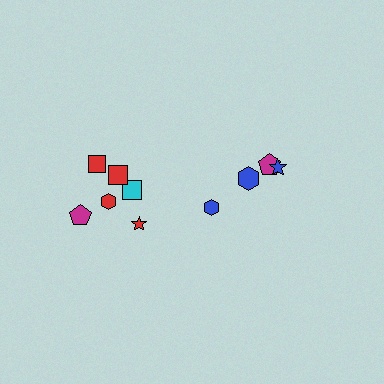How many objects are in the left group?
There are 6 objects.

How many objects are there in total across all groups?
There are 10 objects.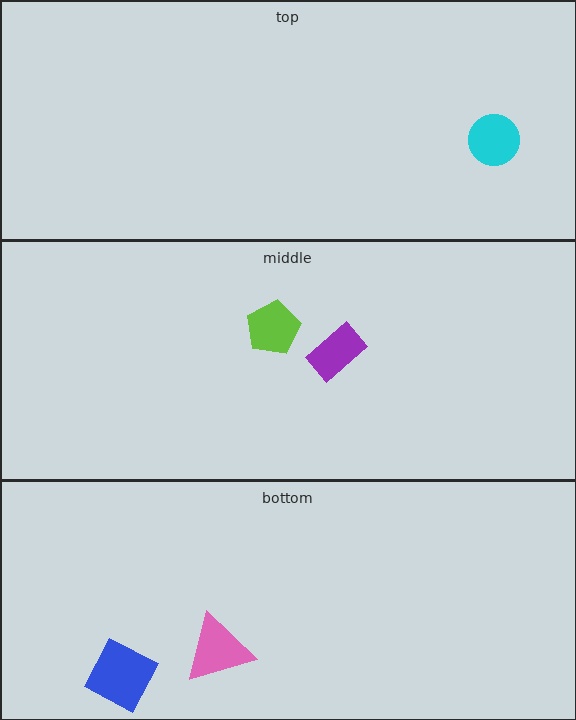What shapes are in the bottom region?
The blue diamond, the pink triangle.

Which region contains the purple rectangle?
The middle region.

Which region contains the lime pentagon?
The middle region.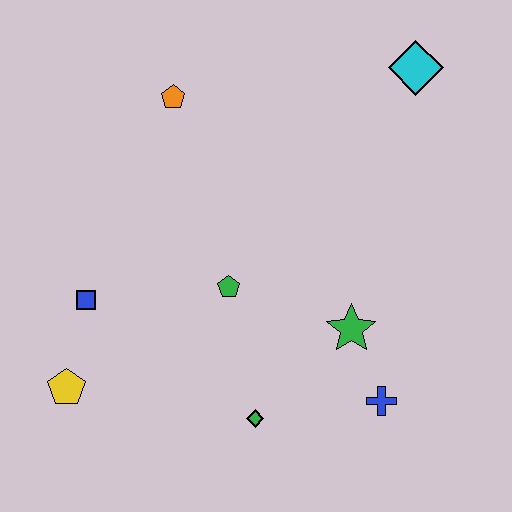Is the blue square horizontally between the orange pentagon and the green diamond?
No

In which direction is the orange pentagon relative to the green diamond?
The orange pentagon is above the green diamond.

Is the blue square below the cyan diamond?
Yes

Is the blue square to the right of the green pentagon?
No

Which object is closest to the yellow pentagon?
The blue square is closest to the yellow pentagon.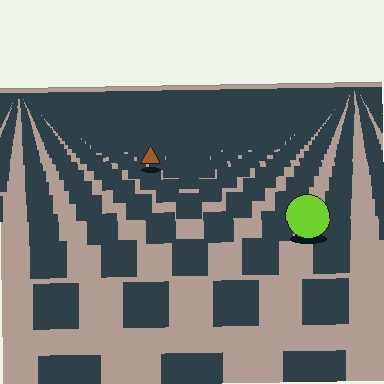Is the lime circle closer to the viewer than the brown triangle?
Yes. The lime circle is closer — you can tell from the texture gradient: the ground texture is coarser near it.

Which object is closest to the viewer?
The lime circle is closest. The texture marks near it are larger and more spread out.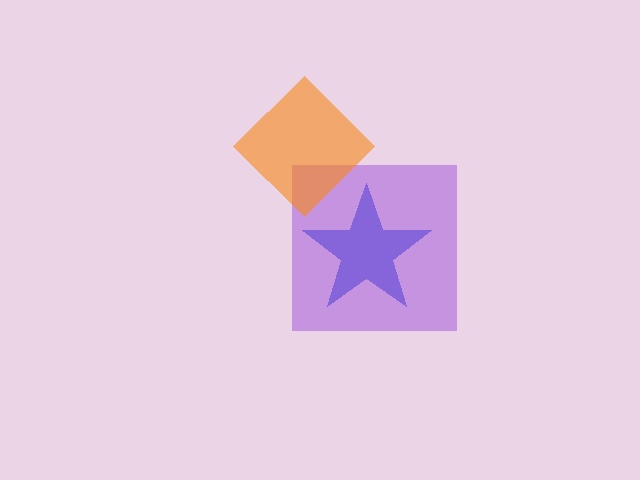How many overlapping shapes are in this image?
There are 3 overlapping shapes in the image.